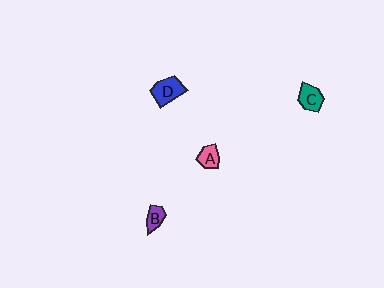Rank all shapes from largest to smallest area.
From largest to smallest: D (blue), C (teal), A (pink), B (purple).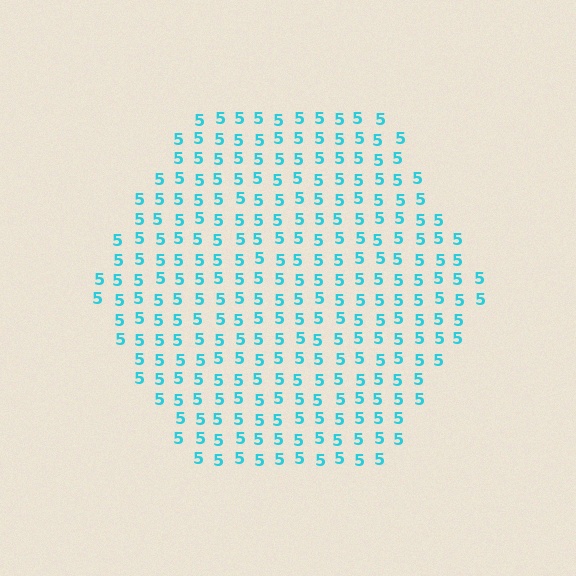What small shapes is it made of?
It is made of small digit 5's.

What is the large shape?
The large shape is a hexagon.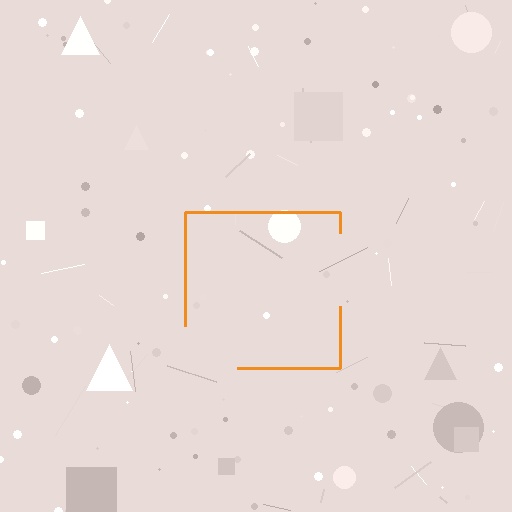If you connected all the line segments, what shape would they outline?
They would outline a square.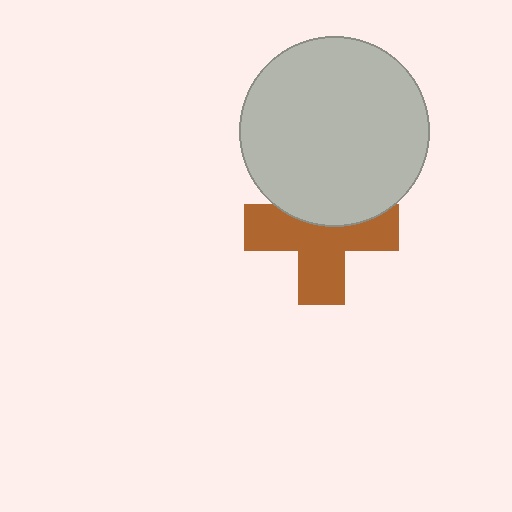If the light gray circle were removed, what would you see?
You would see the complete brown cross.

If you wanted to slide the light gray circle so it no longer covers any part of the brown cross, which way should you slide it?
Slide it up — that is the most direct way to separate the two shapes.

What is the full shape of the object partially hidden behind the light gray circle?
The partially hidden object is a brown cross.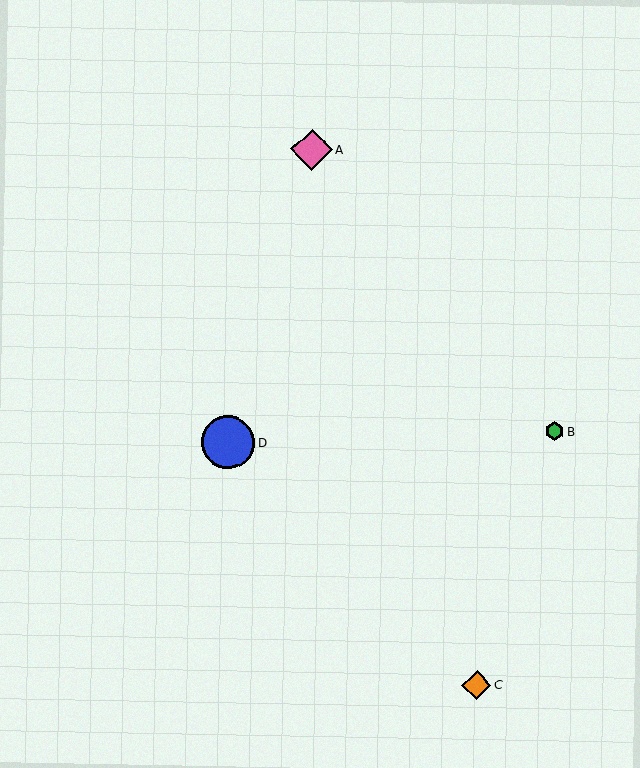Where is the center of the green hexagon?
The center of the green hexagon is at (555, 431).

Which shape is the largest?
The blue circle (labeled D) is the largest.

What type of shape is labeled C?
Shape C is an orange diamond.